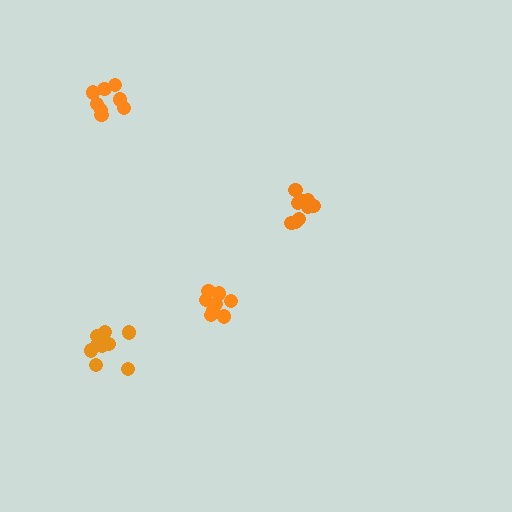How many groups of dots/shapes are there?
There are 4 groups.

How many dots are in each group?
Group 1: 8 dots, Group 2: 9 dots, Group 3: 8 dots, Group 4: 9 dots (34 total).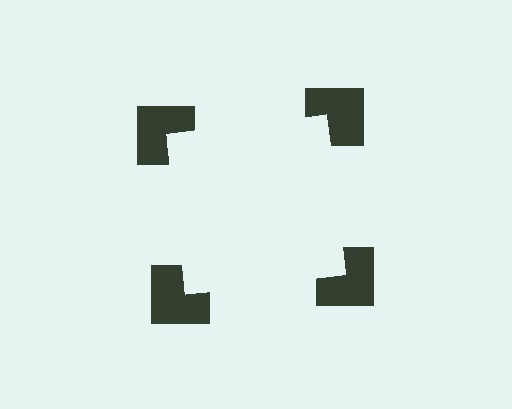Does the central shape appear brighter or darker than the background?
It typically appears slightly brighter than the background, even though no actual brightness change is drawn.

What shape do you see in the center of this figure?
An illusory square — its edges are inferred from the aligned wedge cuts in the notched squares, not physically drawn.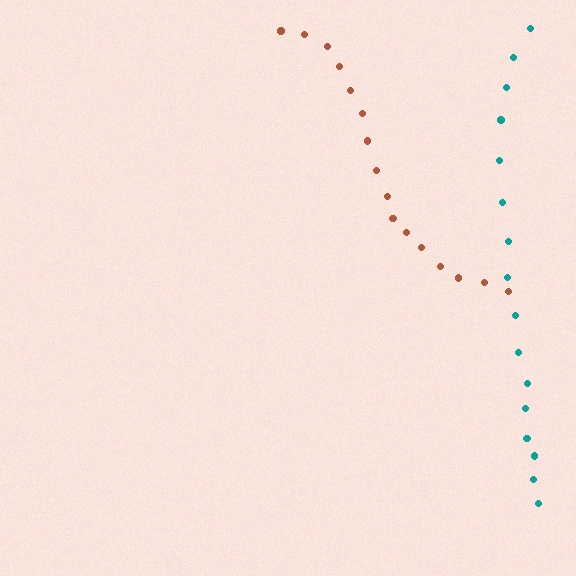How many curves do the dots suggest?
There are 2 distinct paths.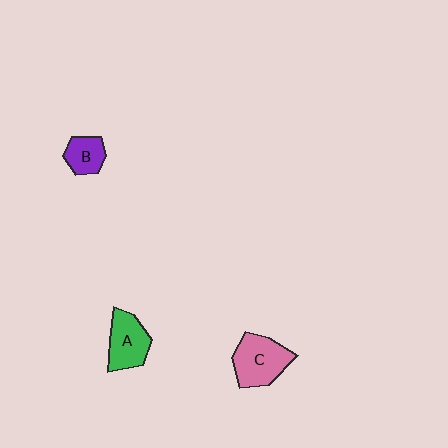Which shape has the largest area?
Shape C (pink).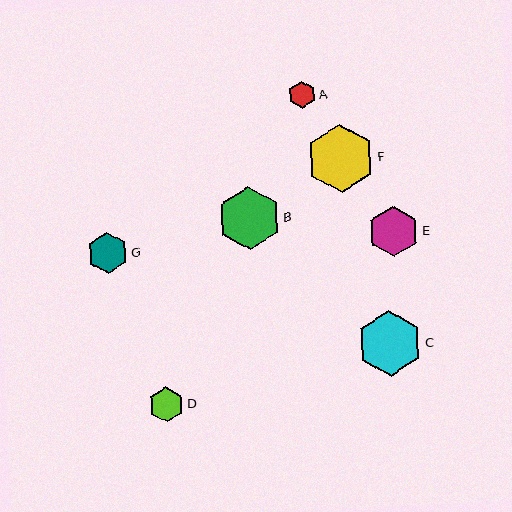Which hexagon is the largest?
Hexagon F is the largest with a size of approximately 68 pixels.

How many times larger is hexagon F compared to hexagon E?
Hexagon F is approximately 1.4 times the size of hexagon E.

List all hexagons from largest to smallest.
From largest to smallest: F, C, B, E, G, D, A.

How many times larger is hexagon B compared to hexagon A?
Hexagon B is approximately 2.3 times the size of hexagon A.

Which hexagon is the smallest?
Hexagon A is the smallest with a size of approximately 27 pixels.